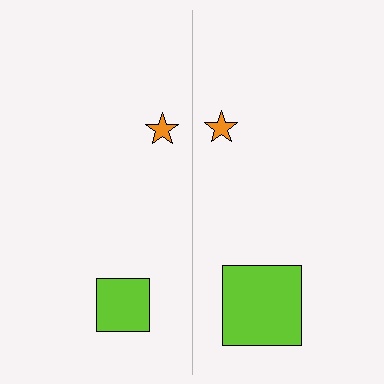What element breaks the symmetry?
The lime square on the right side has a different size than its mirror counterpart.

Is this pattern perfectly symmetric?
No, the pattern is not perfectly symmetric. The lime square on the right side has a different size than its mirror counterpart.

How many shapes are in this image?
There are 4 shapes in this image.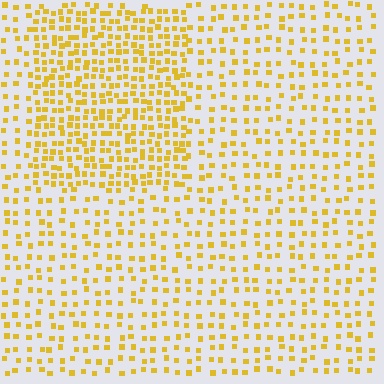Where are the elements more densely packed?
The elements are more densely packed inside the rectangle boundary.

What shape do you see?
I see a rectangle.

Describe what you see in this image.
The image contains small yellow elements arranged at two different densities. A rectangle-shaped region is visible where the elements are more densely packed than the surrounding area.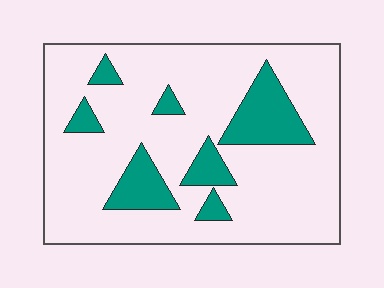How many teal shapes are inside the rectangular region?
7.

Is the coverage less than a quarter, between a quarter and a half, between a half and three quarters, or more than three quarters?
Less than a quarter.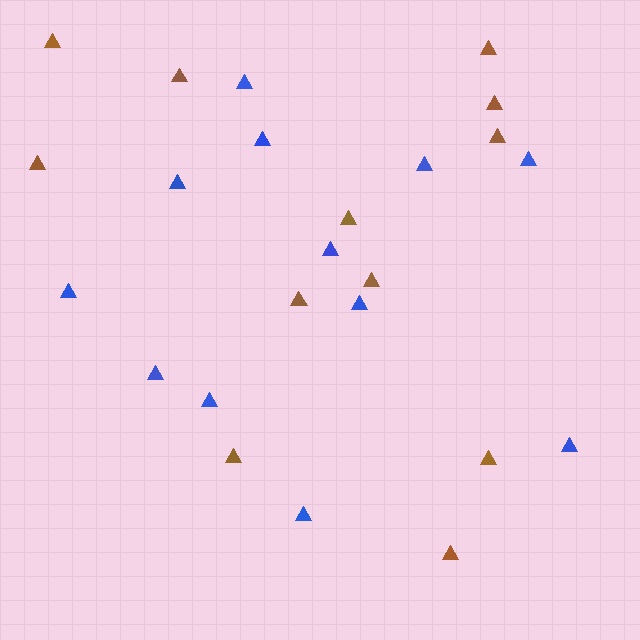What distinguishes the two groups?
There are 2 groups: one group of blue triangles (12) and one group of brown triangles (12).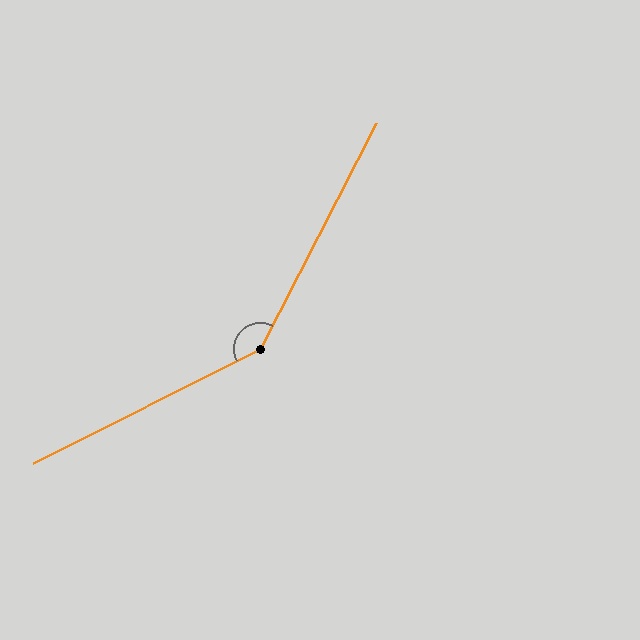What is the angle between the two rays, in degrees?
Approximately 144 degrees.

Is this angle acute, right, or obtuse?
It is obtuse.